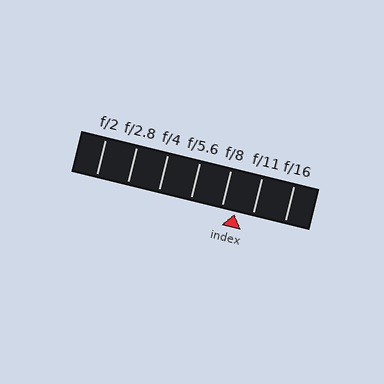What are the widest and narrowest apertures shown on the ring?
The widest aperture shown is f/2 and the narrowest is f/16.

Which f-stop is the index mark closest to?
The index mark is closest to f/8.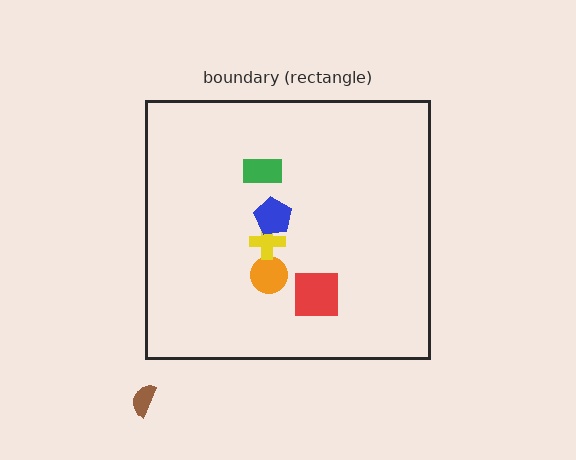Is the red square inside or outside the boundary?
Inside.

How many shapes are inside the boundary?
5 inside, 1 outside.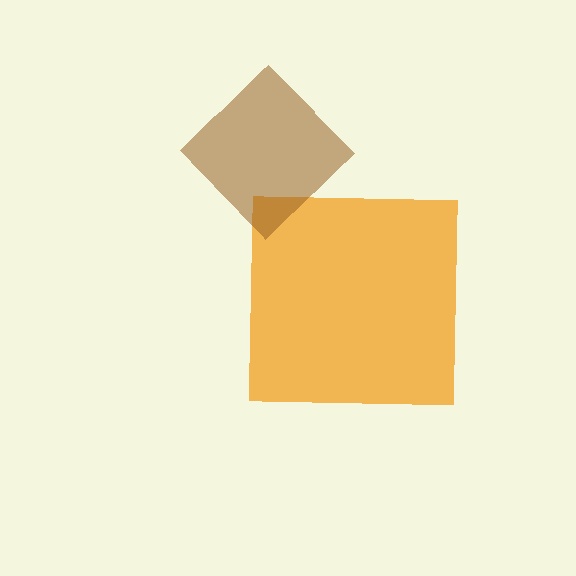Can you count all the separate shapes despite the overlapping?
Yes, there are 2 separate shapes.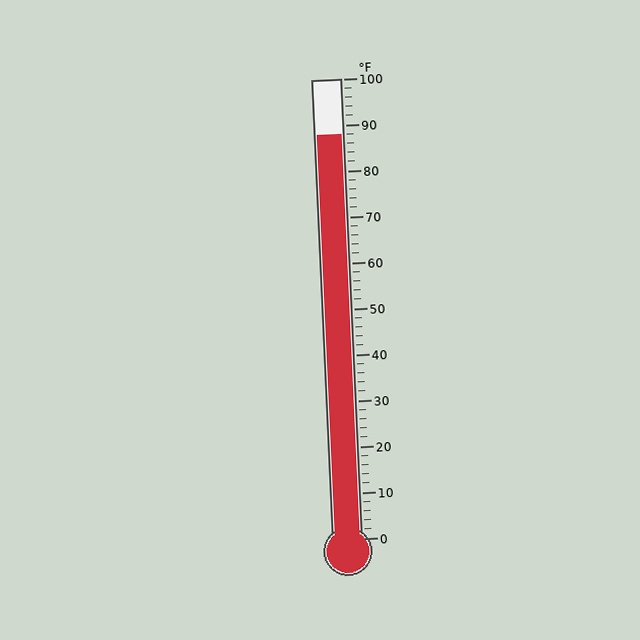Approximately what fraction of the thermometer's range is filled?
The thermometer is filled to approximately 90% of its range.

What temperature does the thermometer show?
The thermometer shows approximately 88°F.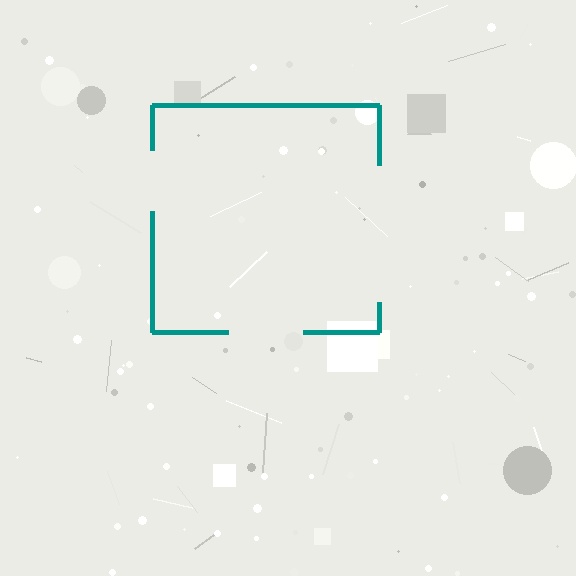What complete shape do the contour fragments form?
The contour fragments form a square.